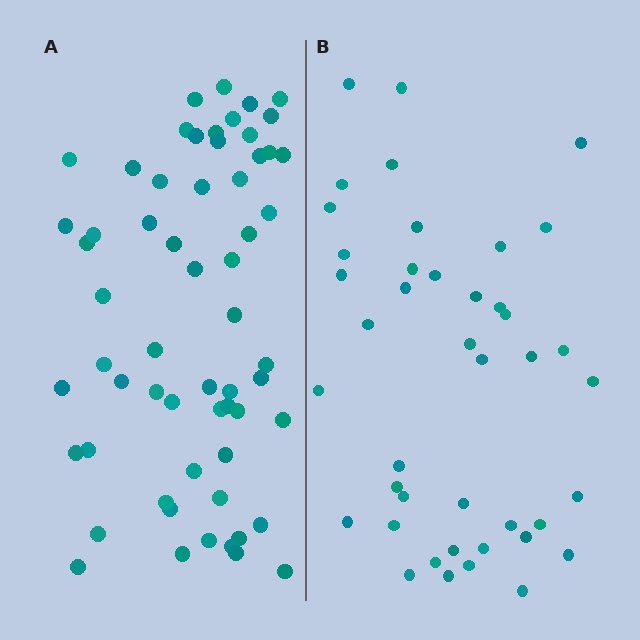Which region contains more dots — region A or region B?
Region A (the left region) has more dots.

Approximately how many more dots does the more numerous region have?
Region A has approximately 20 more dots than region B.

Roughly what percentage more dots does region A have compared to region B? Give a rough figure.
About 45% more.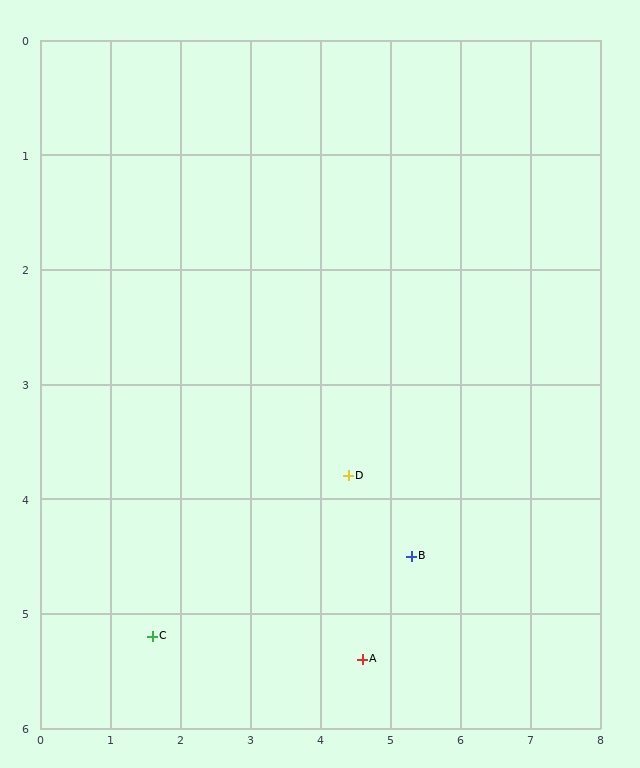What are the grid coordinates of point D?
Point D is at approximately (4.4, 3.8).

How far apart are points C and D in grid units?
Points C and D are about 3.1 grid units apart.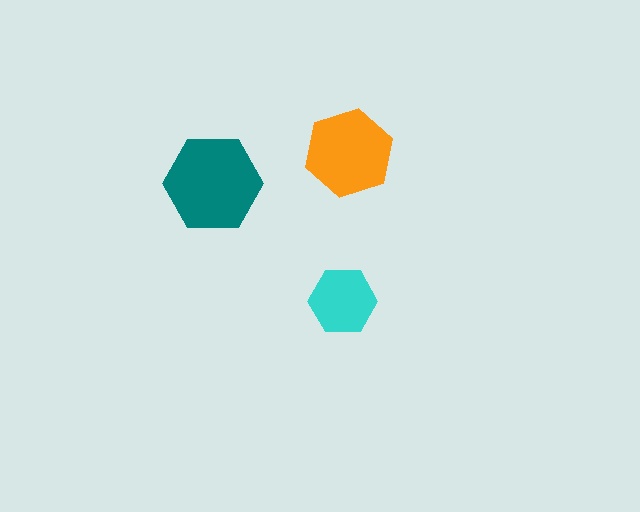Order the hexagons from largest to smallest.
the teal one, the orange one, the cyan one.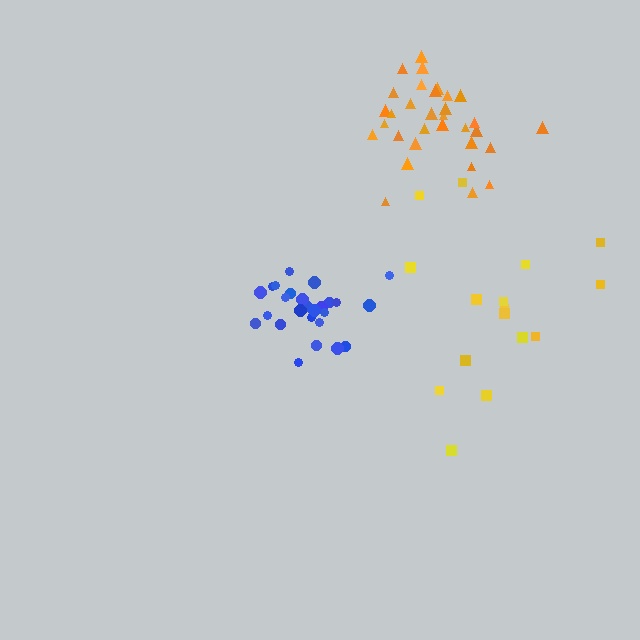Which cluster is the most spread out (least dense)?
Yellow.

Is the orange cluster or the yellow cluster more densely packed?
Orange.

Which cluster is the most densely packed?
Blue.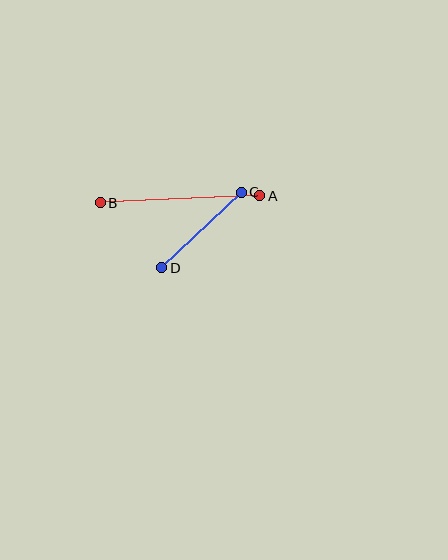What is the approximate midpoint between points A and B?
The midpoint is at approximately (180, 199) pixels.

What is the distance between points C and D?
The distance is approximately 109 pixels.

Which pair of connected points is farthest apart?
Points A and B are farthest apart.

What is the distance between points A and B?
The distance is approximately 160 pixels.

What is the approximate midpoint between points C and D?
The midpoint is at approximately (201, 230) pixels.